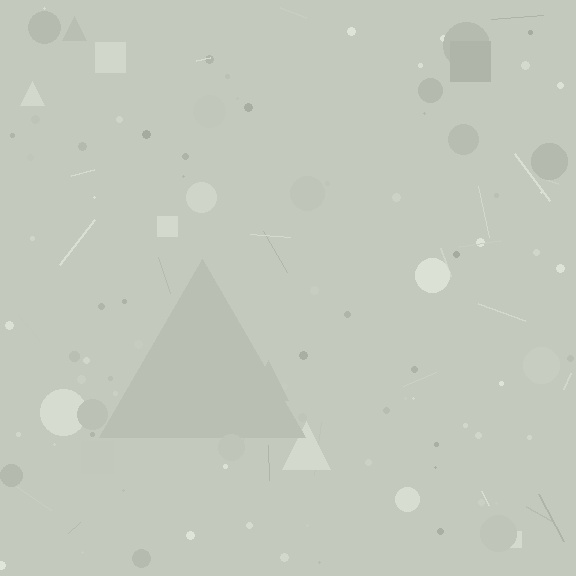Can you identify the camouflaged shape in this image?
The camouflaged shape is a triangle.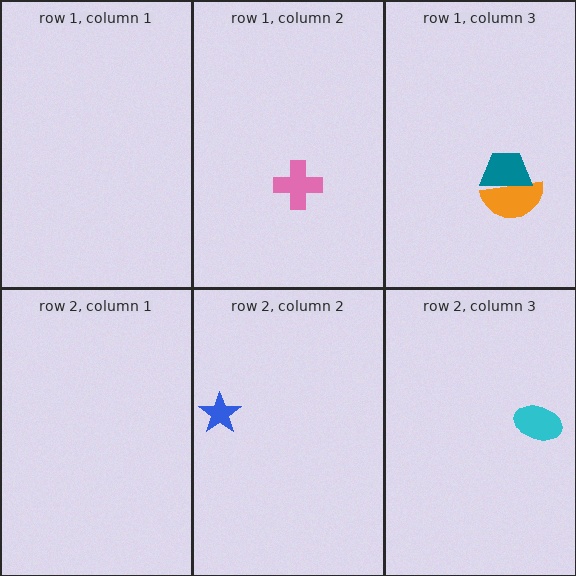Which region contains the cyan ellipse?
The row 2, column 3 region.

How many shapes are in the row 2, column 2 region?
1.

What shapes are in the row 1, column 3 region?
The orange semicircle, the teal trapezoid.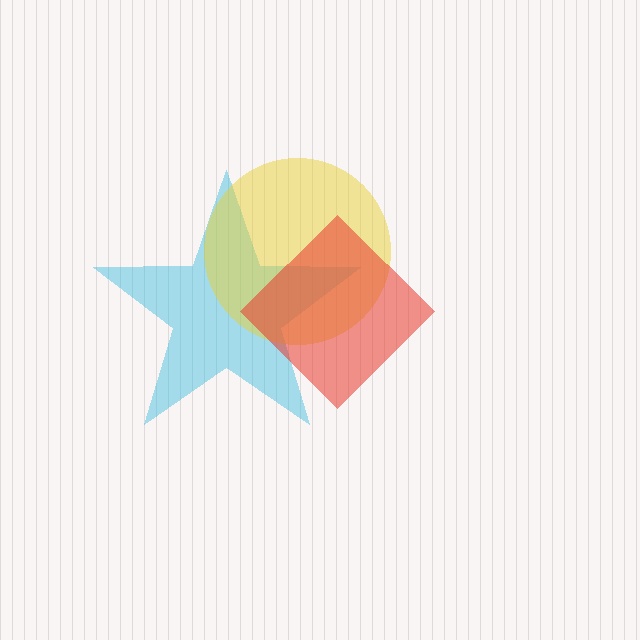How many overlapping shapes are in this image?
There are 3 overlapping shapes in the image.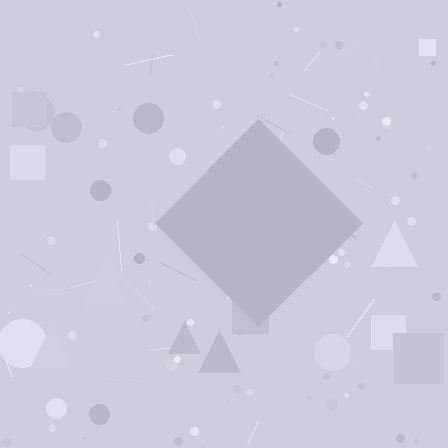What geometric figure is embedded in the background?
A diamond is embedded in the background.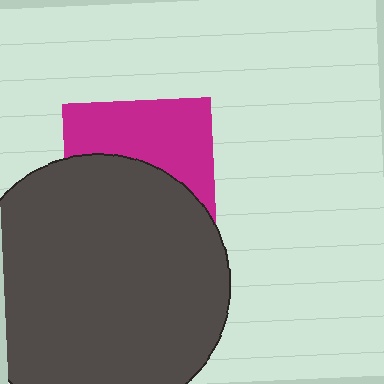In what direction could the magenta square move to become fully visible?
The magenta square could move up. That would shift it out from behind the dark gray circle entirely.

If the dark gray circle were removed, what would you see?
You would see the complete magenta square.